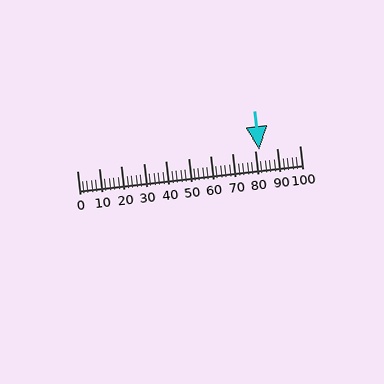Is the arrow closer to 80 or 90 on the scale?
The arrow is closer to 80.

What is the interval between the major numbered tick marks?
The major tick marks are spaced 10 units apart.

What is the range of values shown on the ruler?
The ruler shows values from 0 to 100.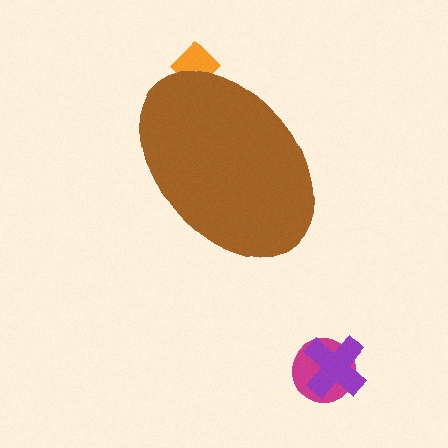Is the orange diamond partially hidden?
Yes, the orange diamond is partially hidden behind the brown ellipse.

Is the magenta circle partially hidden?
No, the magenta circle is fully visible.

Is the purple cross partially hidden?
No, the purple cross is fully visible.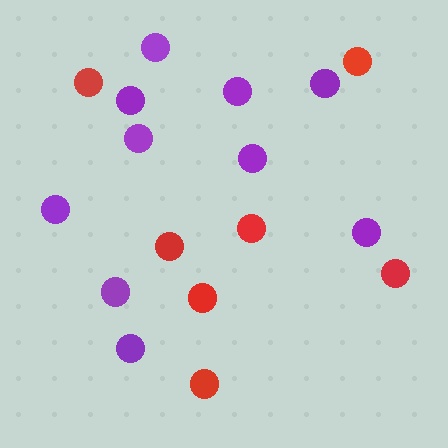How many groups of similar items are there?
There are 2 groups: one group of purple circles (10) and one group of red circles (7).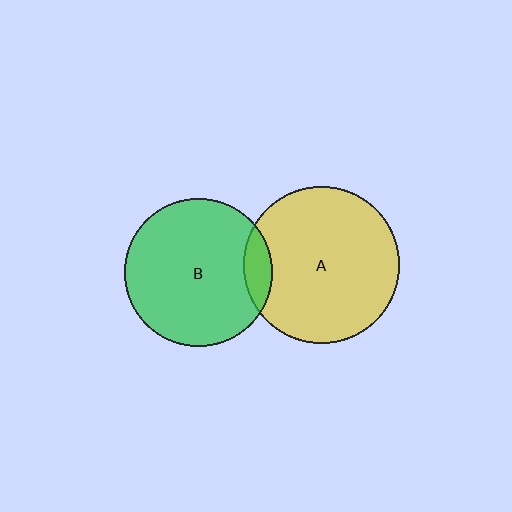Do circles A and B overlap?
Yes.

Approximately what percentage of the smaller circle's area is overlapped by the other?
Approximately 10%.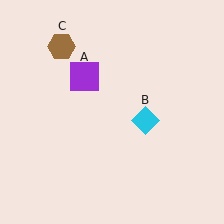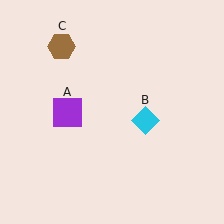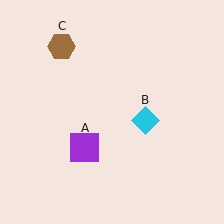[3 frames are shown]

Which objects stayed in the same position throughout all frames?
Cyan diamond (object B) and brown hexagon (object C) remained stationary.